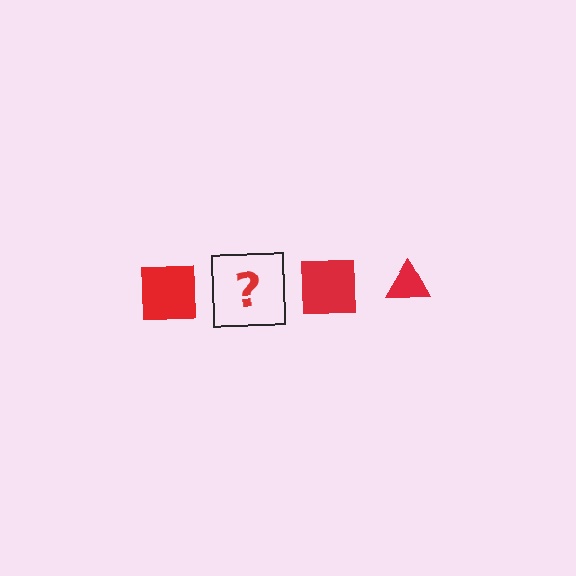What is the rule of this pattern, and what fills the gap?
The rule is that the pattern cycles through square, triangle shapes in red. The gap should be filled with a red triangle.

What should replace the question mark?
The question mark should be replaced with a red triangle.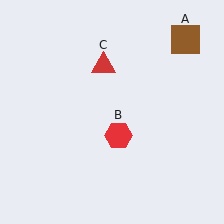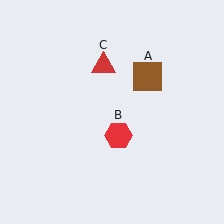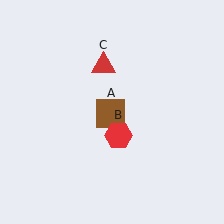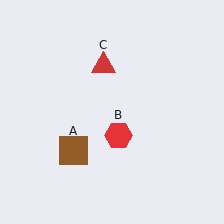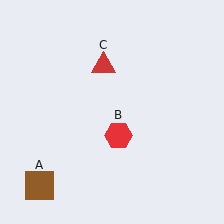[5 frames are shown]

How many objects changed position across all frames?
1 object changed position: brown square (object A).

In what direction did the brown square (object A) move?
The brown square (object A) moved down and to the left.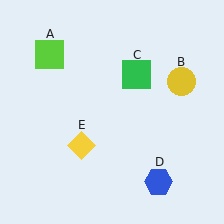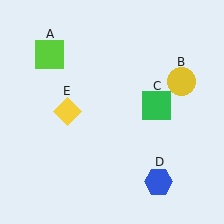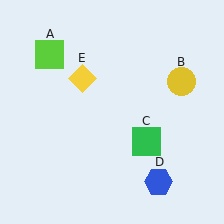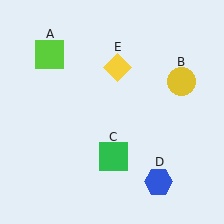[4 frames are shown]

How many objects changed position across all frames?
2 objects changed position: green square (object C), yellow diamond (object E).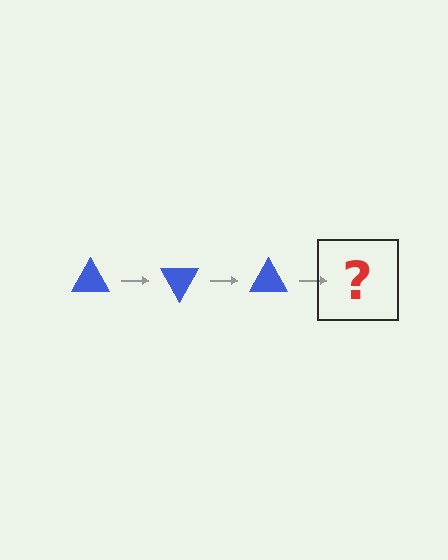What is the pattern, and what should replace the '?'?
The pattern is that the triangle rotates 60 degrees each step. The '?' should be a blue triangle rotated 180 degrees.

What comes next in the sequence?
The next element should be a blue triangle rotated 180 degrees.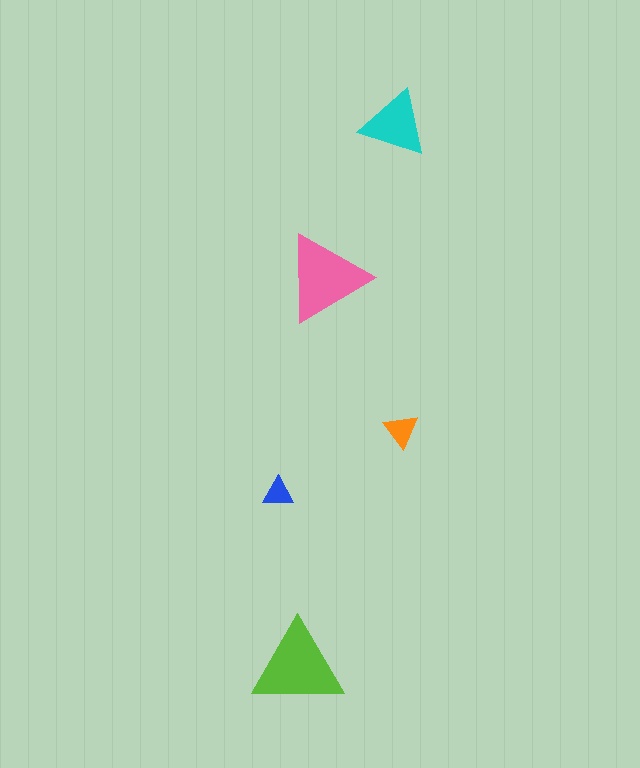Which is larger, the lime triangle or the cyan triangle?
The lime one.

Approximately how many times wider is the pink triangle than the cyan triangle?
About 1.5 times wider.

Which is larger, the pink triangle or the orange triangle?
The pink one.